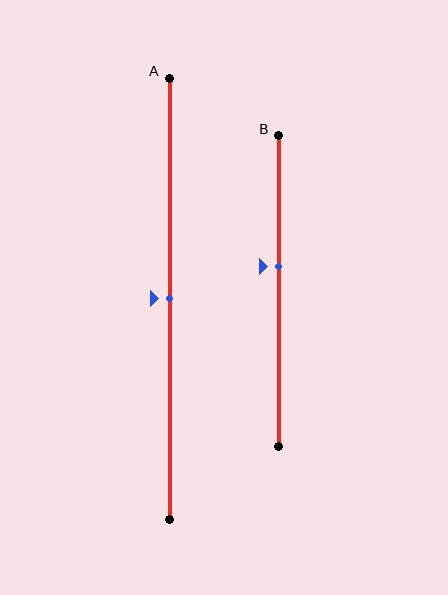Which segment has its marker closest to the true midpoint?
Segment A has its marker closest to the true midpoint.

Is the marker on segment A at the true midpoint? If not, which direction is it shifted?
Yes, the marker on segment A is at the true midpoint.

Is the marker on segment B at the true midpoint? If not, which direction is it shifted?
No, the marker on segment B is shifted upward by about 8% of the segment length.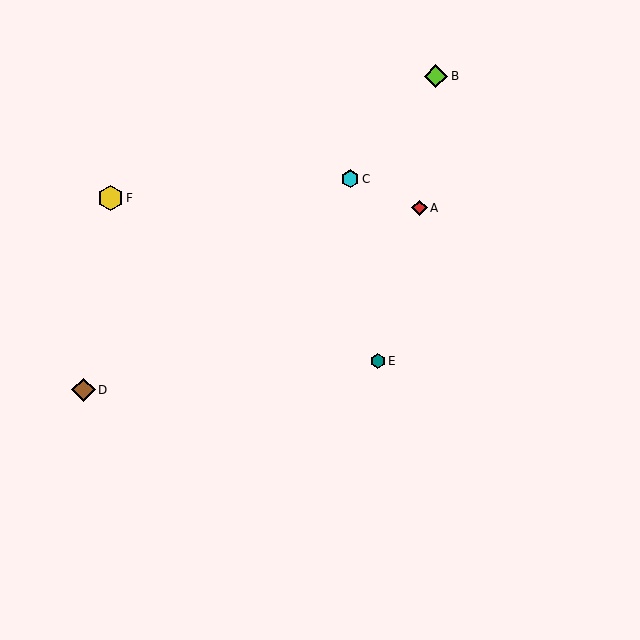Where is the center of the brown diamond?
The center of the brown diamond is at (84, 390).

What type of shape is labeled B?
Shape B is a lime diamond.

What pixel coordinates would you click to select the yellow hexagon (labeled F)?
Click at (111, 198) to select the yellow hexagon F.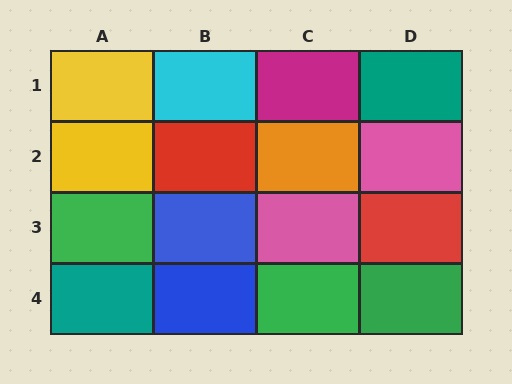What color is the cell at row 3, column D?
Red.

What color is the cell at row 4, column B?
Blue.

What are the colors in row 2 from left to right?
Yellow, red, orange, pink.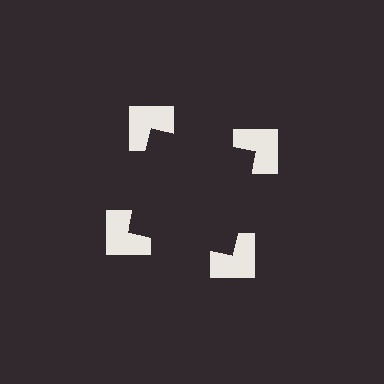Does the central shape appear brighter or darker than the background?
It typically appears slightly darker than the background, even though no actual brightness change is drawn.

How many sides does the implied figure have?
4 sides.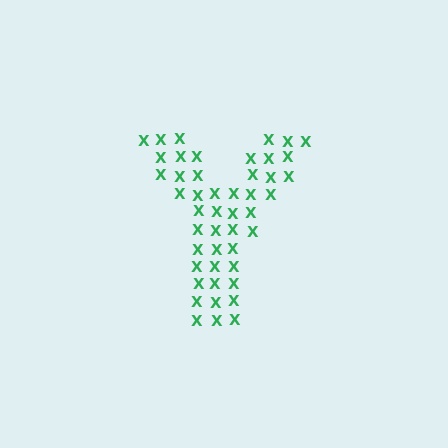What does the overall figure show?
The overall figure shows the letter Y.